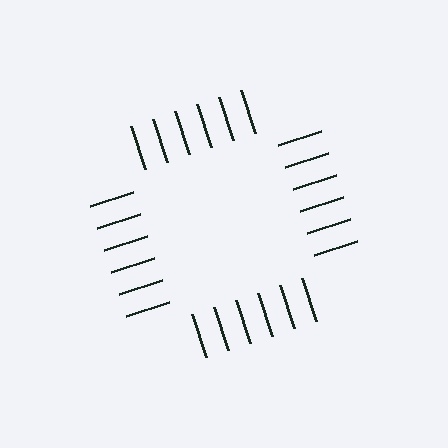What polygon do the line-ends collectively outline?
An illusory square — the line segments terminate on its edges but no continuous stroke is drawn.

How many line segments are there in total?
24 — 6 along each of the 4 edges.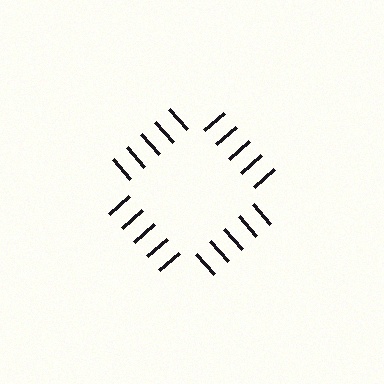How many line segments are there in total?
20 — 5 along each of the 4 edges.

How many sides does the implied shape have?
4 sides — the line-ends trace a square.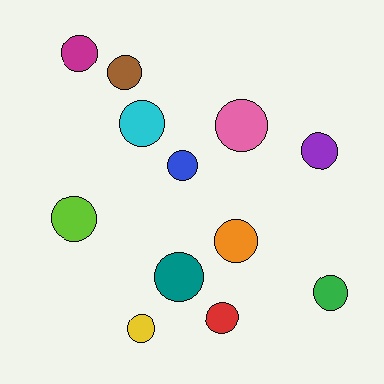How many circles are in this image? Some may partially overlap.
There are 12 circles.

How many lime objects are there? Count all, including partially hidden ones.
There is 1 lime object.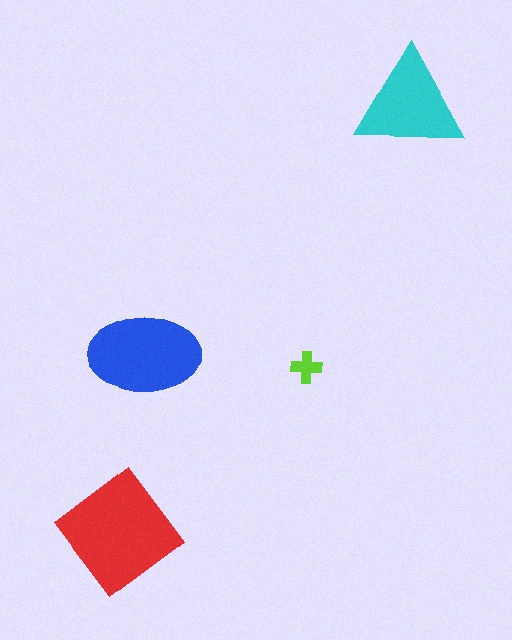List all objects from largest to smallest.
The red diamond, the blue ellipse, the cyan triangle, the lime cross.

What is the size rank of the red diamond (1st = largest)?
1st.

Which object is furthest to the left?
The red diamond is leftmost.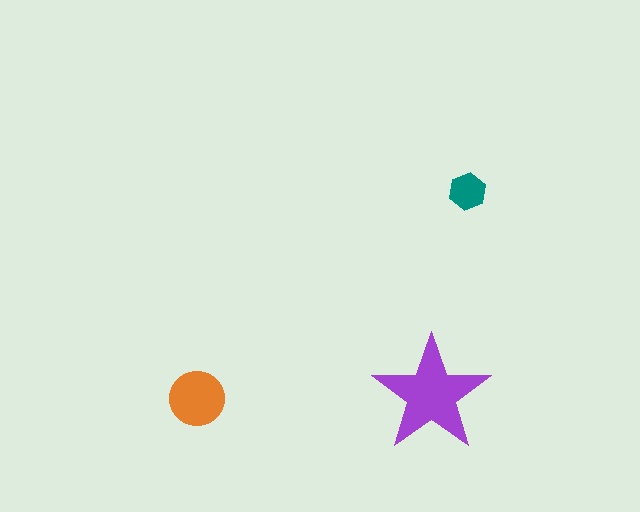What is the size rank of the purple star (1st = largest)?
1st.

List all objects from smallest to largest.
The teal hexagon, the orange circle, the purple star.